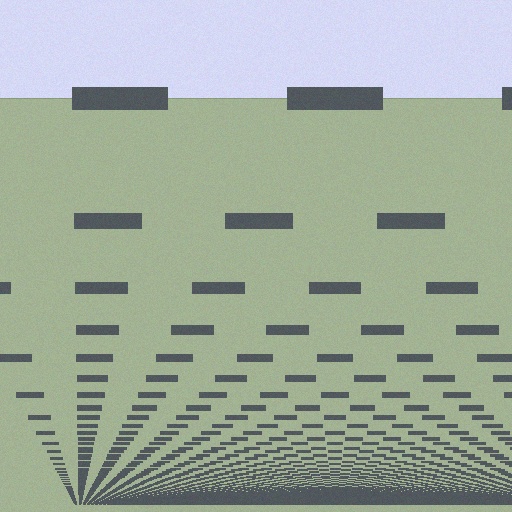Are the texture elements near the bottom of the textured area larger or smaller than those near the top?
Smaller. The gradient is inverted — elements near the bottom are smaller and denser.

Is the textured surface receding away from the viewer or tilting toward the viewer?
The surface appears to tilt toward the viewer. Texture elements get larger and sparser toward the top.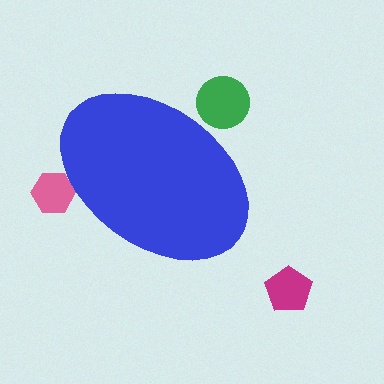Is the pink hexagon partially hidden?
Yes, the pink hexagon is partially hidden behind the blue ellipse.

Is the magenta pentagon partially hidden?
No, the magenta pentagon is fully visible.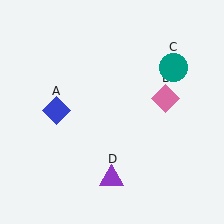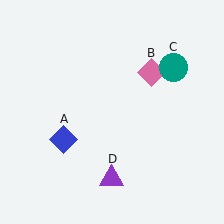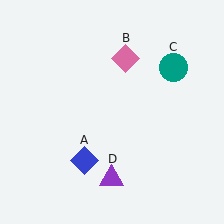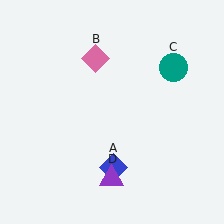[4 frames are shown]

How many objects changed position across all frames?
2 objects changed position: blue diamond (object A), pink diamond (object B).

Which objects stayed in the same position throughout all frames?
Teal circle (object C) and purple triangle (object D) remained stationary.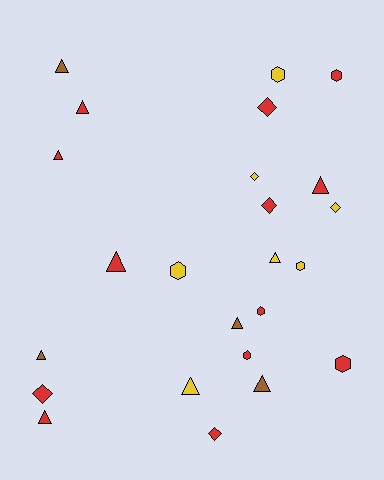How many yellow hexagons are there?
There are 3 yellow hexagons.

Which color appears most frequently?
Red, with 13 objects.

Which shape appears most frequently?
Triangle, with 11 objects.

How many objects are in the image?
There are 24 objects.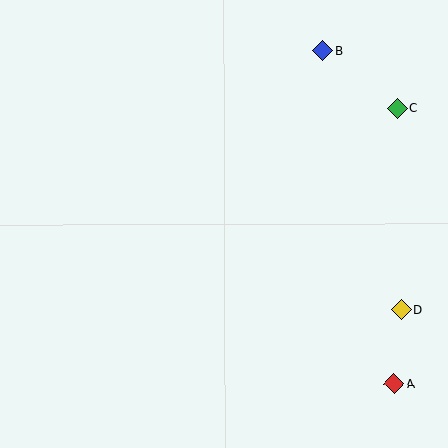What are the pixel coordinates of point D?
Point D is at (402, 310).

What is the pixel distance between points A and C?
The distance between A and C is 276 pixels.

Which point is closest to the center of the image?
Point D at (402, 310) is closest to the center.